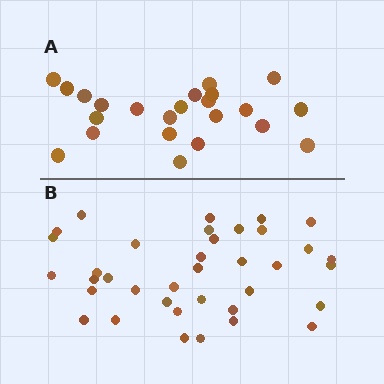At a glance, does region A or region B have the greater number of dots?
Region B (the bottom region) has more dots.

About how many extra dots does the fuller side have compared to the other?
Region B has approximately 15 more dots than region A.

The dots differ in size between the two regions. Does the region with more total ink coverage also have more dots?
No. Region A has more total ink coverage because its dots are larger, but region B actually contains more individual dots. Total area can be misleading — the number of items is what matters here.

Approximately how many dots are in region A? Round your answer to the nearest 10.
About 20 dots. (The exact count is 23, which rounds to 20.)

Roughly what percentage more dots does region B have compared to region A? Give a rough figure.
About 60% more.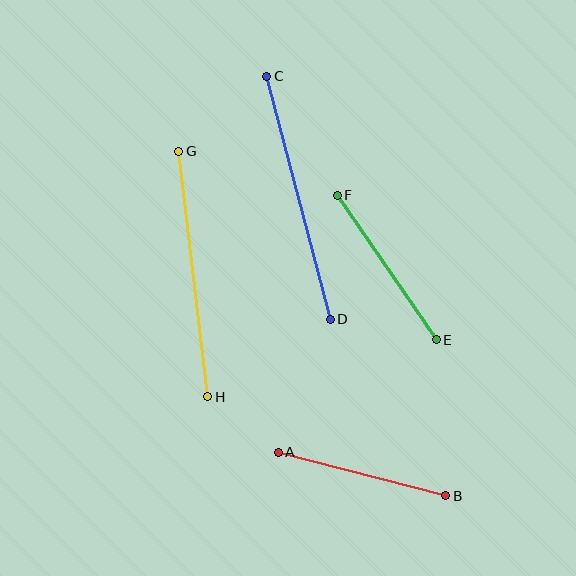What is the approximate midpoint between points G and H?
The midpoint is at approximately (193, 274) pixels.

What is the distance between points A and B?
The distance is approximately 173 pixels.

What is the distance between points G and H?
The distance is approximately 247 pixels.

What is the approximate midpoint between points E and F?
The midpoint is at approximately (387, 268) pixels.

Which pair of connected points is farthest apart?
Points C and D are farthest apart.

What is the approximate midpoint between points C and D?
The midpoint is at approximately (298, 198) pixels.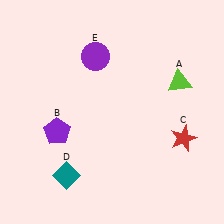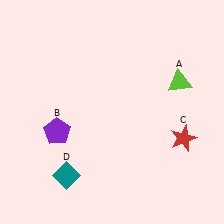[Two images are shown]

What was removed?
The purple circle (E) was removed in Image 2.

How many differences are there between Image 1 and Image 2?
There is 1 difference between the two images.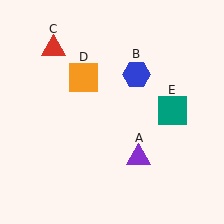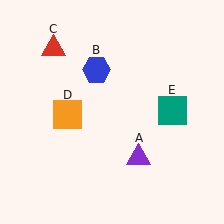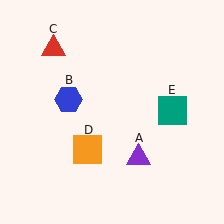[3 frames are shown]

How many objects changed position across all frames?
2 objects changed position: blue hexagon (object B), orange square (object D).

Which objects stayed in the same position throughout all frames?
Purple triangle (object A) and red triangle (object C) and teal square (object E) remained stationary.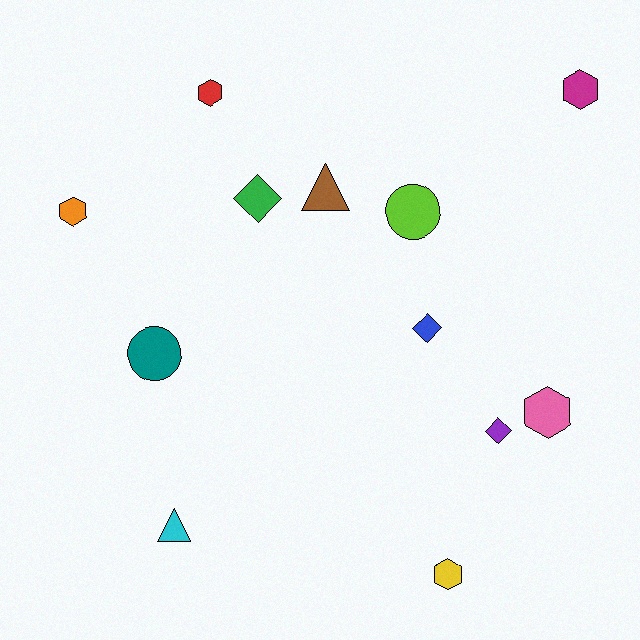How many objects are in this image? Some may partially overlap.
There are 12 objects.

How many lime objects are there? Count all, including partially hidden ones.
There is 1 lime object.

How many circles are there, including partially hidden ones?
There are 2 circles.